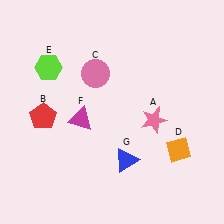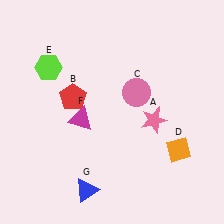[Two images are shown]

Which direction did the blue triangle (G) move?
The blue triangle (G) moved left.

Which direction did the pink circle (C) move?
The pink circle (C) moved right.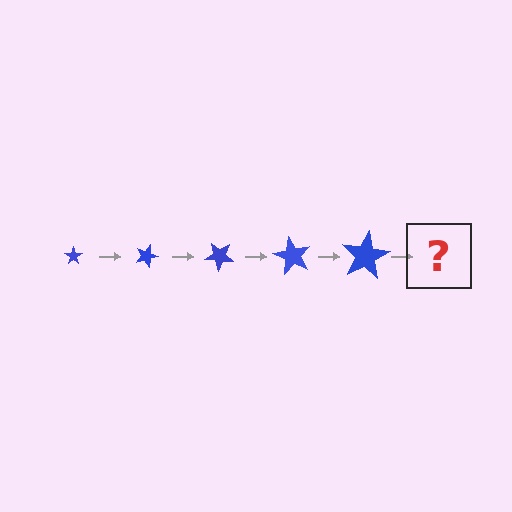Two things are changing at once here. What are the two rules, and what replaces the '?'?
The two rules are that the star grows larger each step and it rotates 20 degrees each step. The '?' should be a star, larger than the previous one and rotated 100 degrees from the start.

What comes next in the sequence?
The next element should be a star, larger than the previous one and rotated 100 degrees from the start.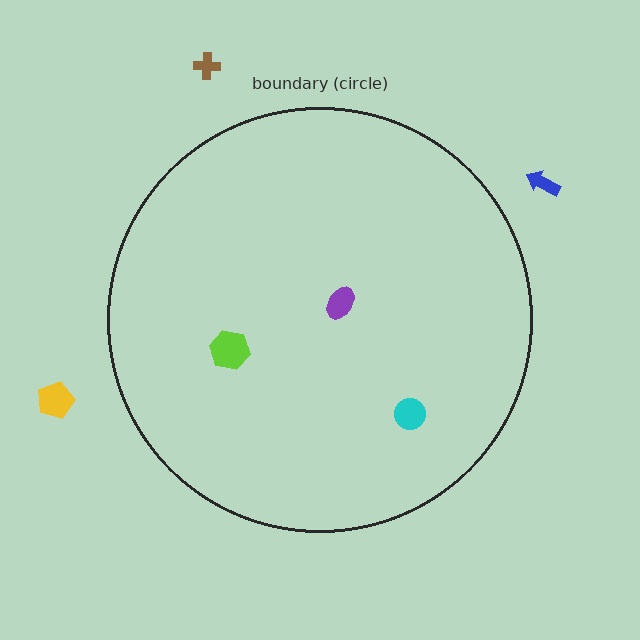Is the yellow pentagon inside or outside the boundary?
Outside.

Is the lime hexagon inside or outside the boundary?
Inside.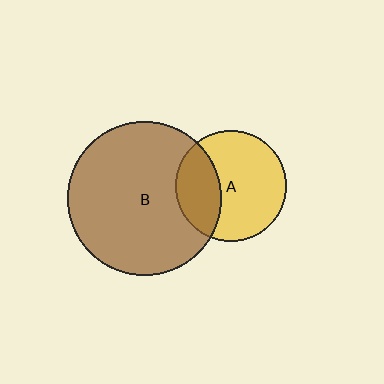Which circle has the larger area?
Circle B (brown).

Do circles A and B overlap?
Yes.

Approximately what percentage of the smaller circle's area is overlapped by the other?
Approximately 30%.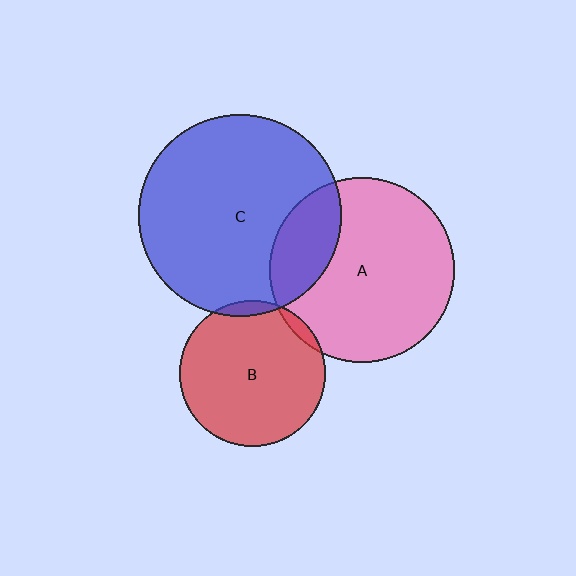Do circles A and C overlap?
Yes.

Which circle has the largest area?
Circle C (blue).